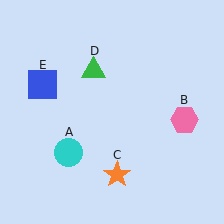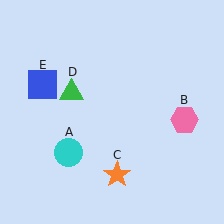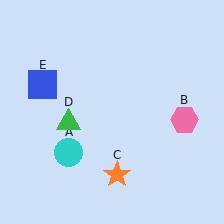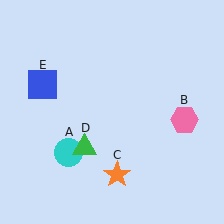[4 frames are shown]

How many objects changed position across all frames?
1 object changed position: green triangle (object D).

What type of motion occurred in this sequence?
The green triangle (object D) rotated counterclockwise around the center of the scene.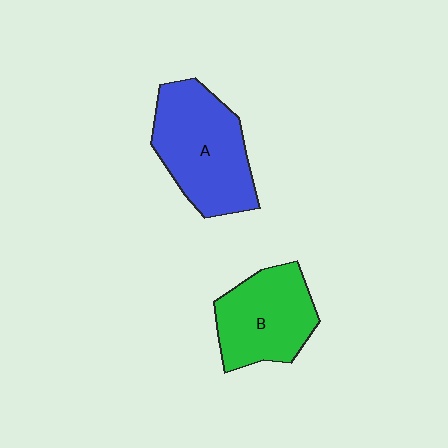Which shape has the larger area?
Shape A (blue).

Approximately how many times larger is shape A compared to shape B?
Approximately 1.2 times.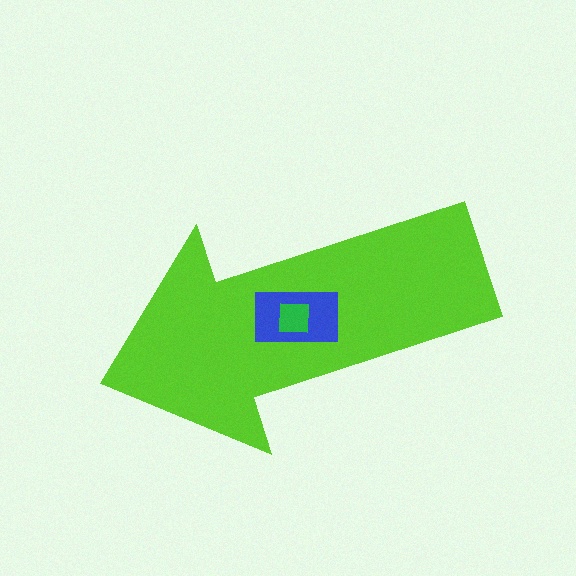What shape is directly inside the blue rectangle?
The green square.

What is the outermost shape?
The lime arrow.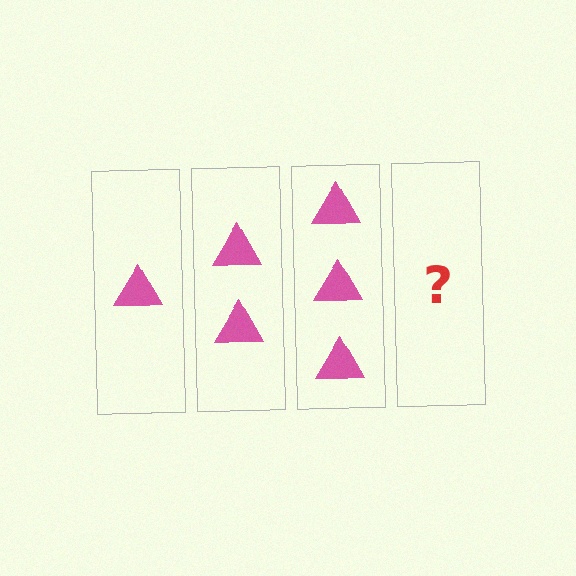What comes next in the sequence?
The next element should be 4 triangles.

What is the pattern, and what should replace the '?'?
The pattern is that each step adds one more triangle. The '?' should be 4 triangles.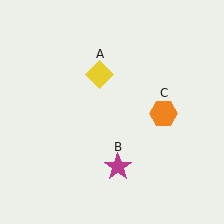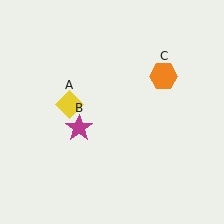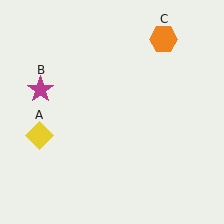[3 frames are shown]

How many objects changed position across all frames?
3 objects changed position: yellow diamond (object A), magenta star (object B), orange hexagon (object C).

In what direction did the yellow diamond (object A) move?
The yellow diamond (object A) moved down and to the left.